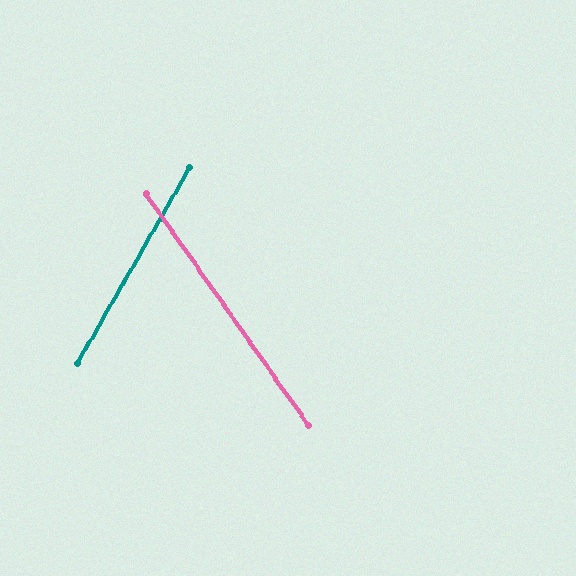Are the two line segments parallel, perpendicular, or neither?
Neither parallel nor perpendicular — they differ by about 65°.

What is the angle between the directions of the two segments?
Approximately 65 degrees.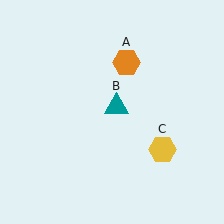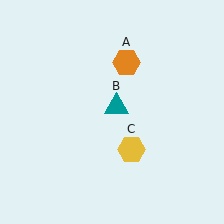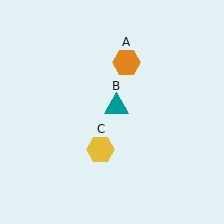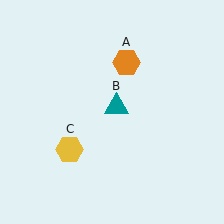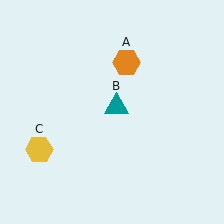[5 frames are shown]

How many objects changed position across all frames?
1 object changed position: yellow hexagon (object C).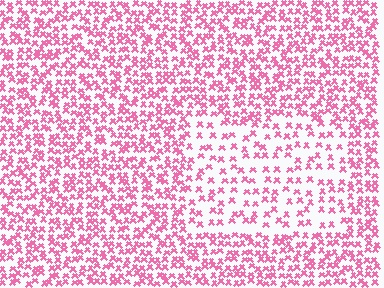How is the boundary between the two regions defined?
The boundary is defined by a change in element density (approximately 2.0x ratio). All elements are the same color, size, and shape.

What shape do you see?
I see a rectangle.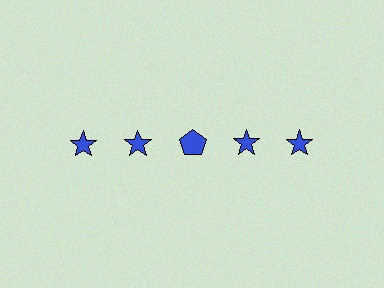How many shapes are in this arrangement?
There are 5 shapes arranged in a grid pattern.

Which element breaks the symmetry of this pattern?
The blue pentagon in the top row, center column breaks the symmetry. All other shapes are blue stars.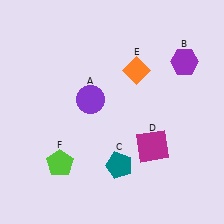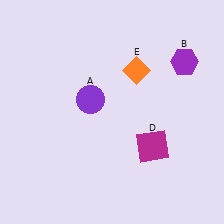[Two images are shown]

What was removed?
The teal pentagon (C), the lime pentagon (F) were removed in Image 2.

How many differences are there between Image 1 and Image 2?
There are 2 differences between the two images.